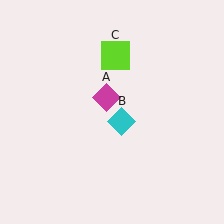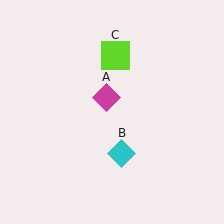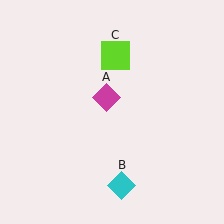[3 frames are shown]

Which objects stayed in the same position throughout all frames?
Magenta diamond (object A) and lime square (object C) remained stationary.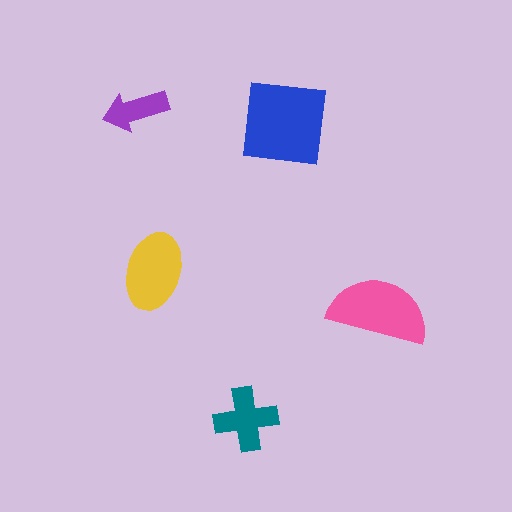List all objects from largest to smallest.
The blue square, the pink semicircle, the yellow ellipse, the teal cross, the purple arrow.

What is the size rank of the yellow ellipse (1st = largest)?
3rd.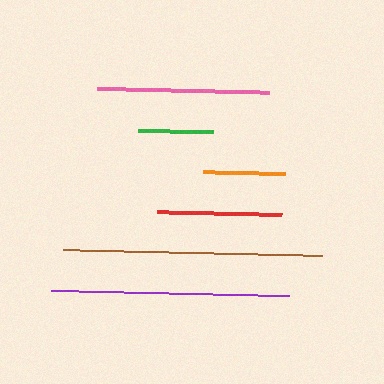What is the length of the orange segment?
The orange segment is approximately 82 pixels long.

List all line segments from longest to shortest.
From longest to shortest: brown, purple, pink, red, orange, green.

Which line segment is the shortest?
The green line is the shortest at approximately 75 pixels.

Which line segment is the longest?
The brown line is the longest at approximately 259 pixels.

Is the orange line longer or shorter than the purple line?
The purple line is longer than the orange line.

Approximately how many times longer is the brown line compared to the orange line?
The brown line is approximately 3.2 times the length of the orange line.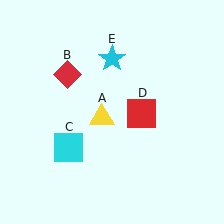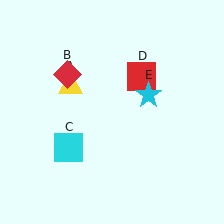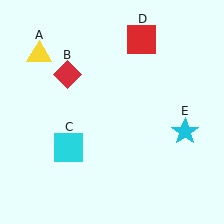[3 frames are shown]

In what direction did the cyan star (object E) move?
The cyan star (object E) moved down and to the right.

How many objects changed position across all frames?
3 objects changed position: yellow triangle (object A), red square (object D), cyan star (object E).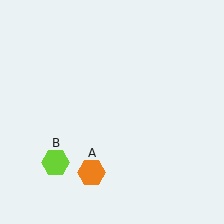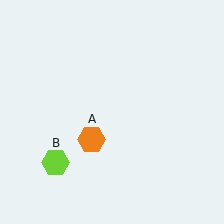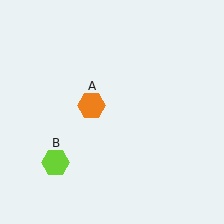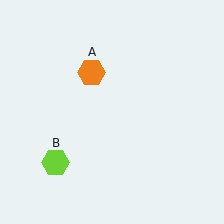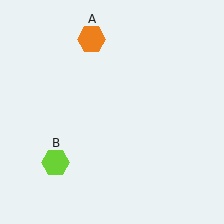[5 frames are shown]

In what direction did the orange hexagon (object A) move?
The orange hexagon (object A) moved up.